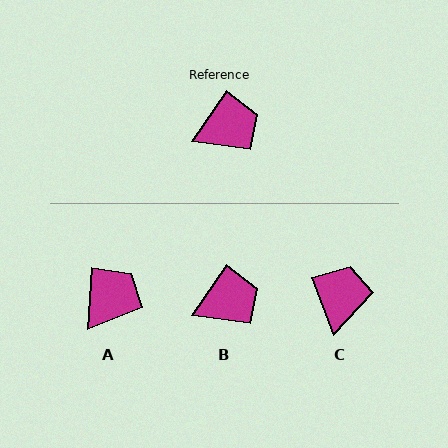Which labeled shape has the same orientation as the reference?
B.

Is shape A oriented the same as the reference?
No, it is off by about 30 degrees.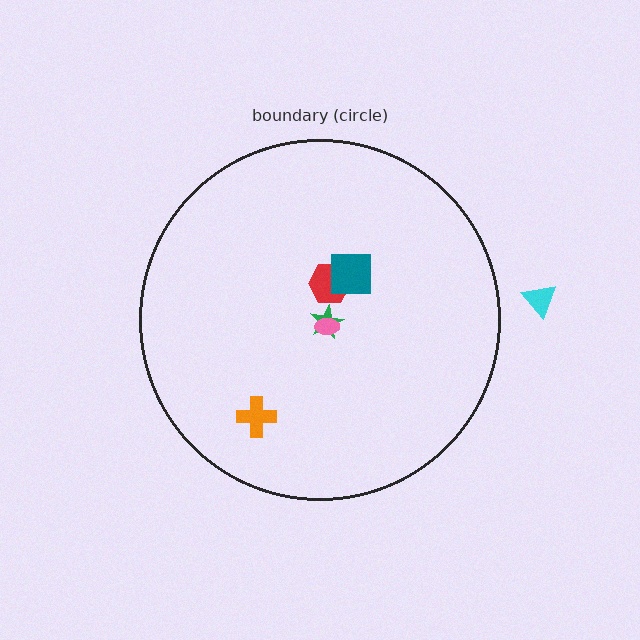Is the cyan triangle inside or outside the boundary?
Outside.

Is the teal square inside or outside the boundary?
Inside.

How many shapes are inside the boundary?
5 inside, 1 outside.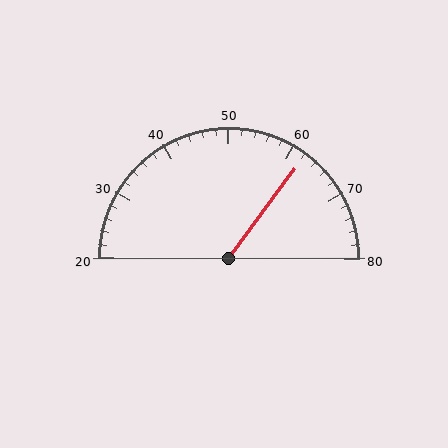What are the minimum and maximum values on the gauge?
The gauge ranges from 20 to 80.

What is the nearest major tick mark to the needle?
The nearest major tick mark is 60.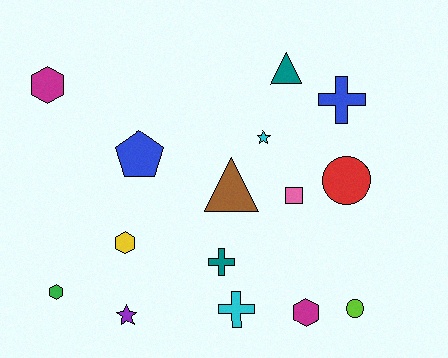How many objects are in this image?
There are 15 objects.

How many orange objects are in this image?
There are no orange objects.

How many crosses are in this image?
There are 3 crosses.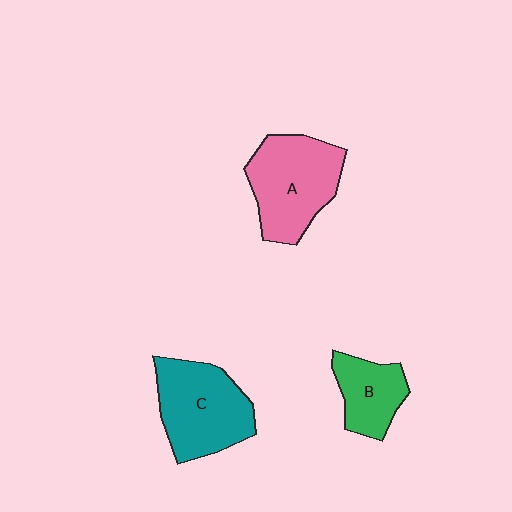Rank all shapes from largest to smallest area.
From largest to smallest: A (pink), C (teal), B (green).